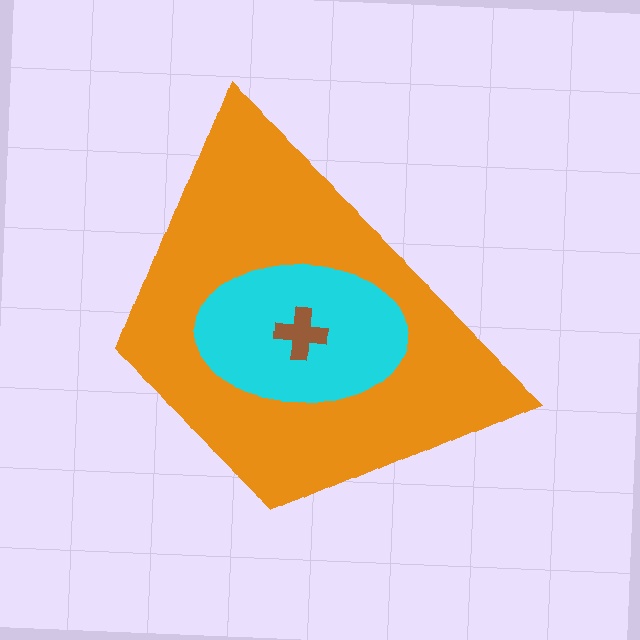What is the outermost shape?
The orange trapezoid.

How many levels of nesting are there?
3.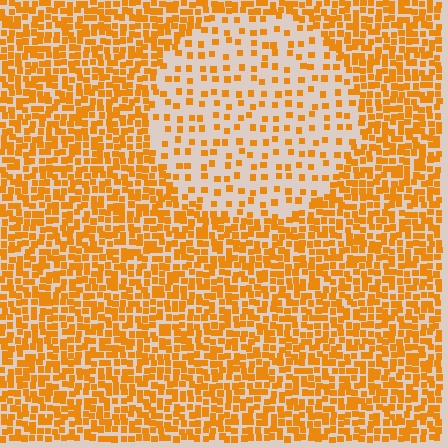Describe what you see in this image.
The image contains small orange elements arranged at two different densities. A circle-shaped region is visible where the elements are less densely packed than the surrounding area.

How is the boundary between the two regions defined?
The boundary is defined by a change in element density (approximately 2.7x ratio). All elements are the same color, size, and shape.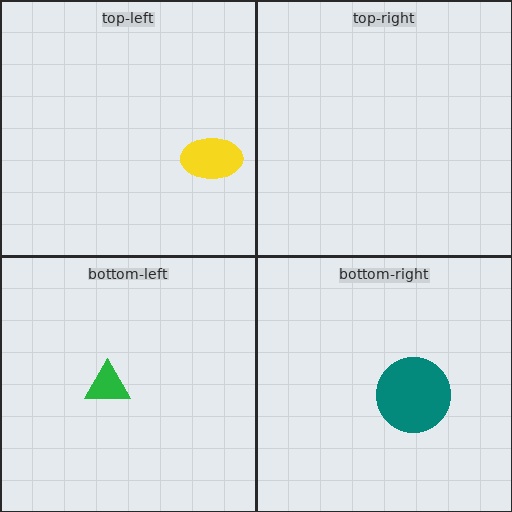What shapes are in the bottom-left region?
The green triangle.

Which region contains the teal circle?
The bottom-right region.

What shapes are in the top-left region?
The yellow ellipse.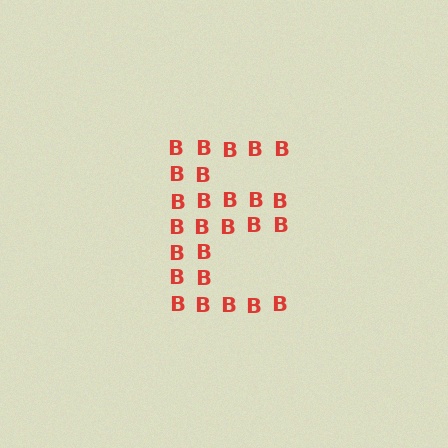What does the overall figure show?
The overall figure shows the letter E.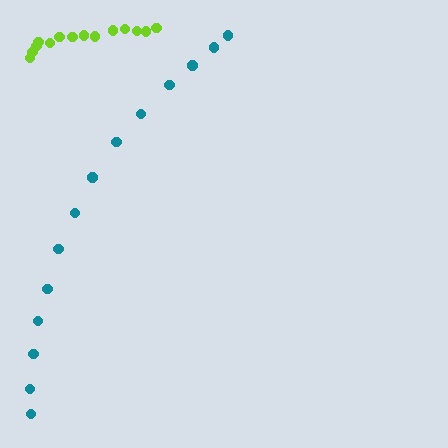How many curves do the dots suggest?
There are 2 distinct paths.